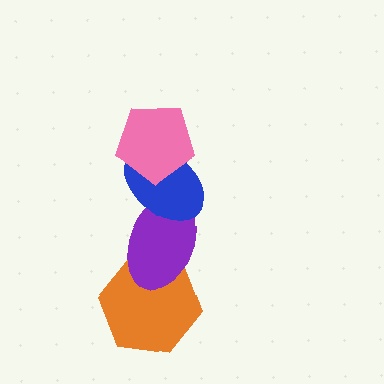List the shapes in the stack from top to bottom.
From top to bottom: the pink pentagon, the blue ellipse, the purple ellipse, the orange hexagon.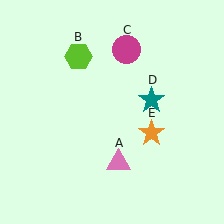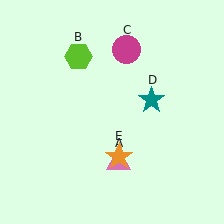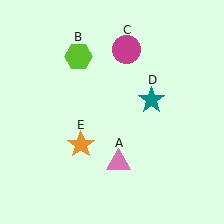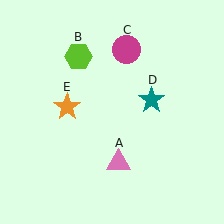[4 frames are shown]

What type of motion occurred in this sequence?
The orange star (object E) rotated clockwise around the center of the scene.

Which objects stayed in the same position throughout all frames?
Pink triangle (object A) and lime hexagon (object B) and magenta circle (object C) and teal star (object D) remained stationary.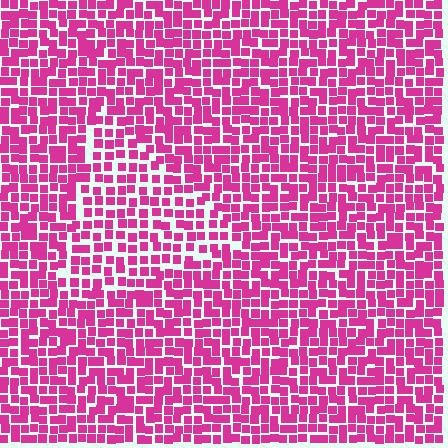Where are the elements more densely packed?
The elements are more densely packed outside the triangle boundary.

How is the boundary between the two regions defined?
The boundary is defined by a change in element density (approximately 1.4x ratio). All elements are the same color, size, and shape.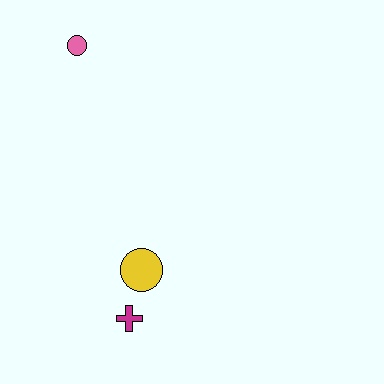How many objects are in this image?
There are 3 objects.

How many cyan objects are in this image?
There are no cyan objects.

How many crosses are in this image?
There is 1 cross.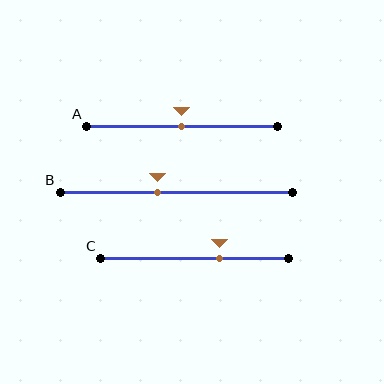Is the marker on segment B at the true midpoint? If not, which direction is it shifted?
No, the marker on segment B is shifted to the left by about 8% of the segment length.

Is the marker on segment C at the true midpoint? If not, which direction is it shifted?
No, the marker on segment C is shifted to the right by about 14% of the segment length.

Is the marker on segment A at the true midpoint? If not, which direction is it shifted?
Yes, the marker on segment A is at the true midpoint.